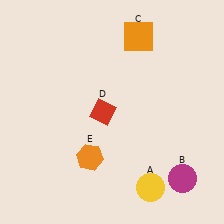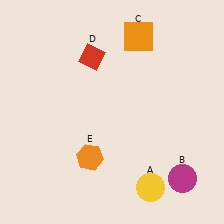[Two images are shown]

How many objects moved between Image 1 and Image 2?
1 object moved between the two images.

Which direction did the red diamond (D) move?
The red diamond (D) moved up.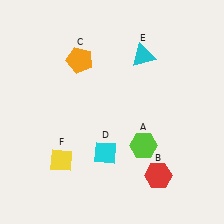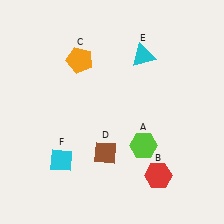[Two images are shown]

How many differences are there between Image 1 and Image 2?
There are 2 differences between the two images.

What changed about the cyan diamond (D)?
In Image 1, D is cyan. In Image 2, it changed to brown.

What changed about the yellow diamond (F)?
In Image 1, F is yellow. In Image 2, it changed to cyan.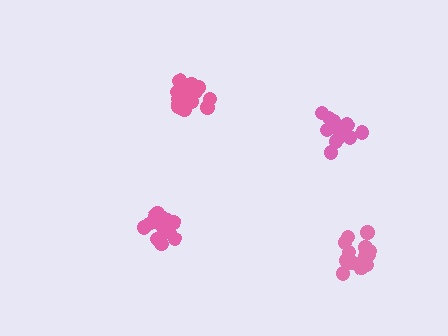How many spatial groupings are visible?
There are 4 spatial groupings.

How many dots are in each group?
Group 1: 13 dots, Group 2: 18 dots, Group 3: 13 dots, Group 4: 18 dots (62 total).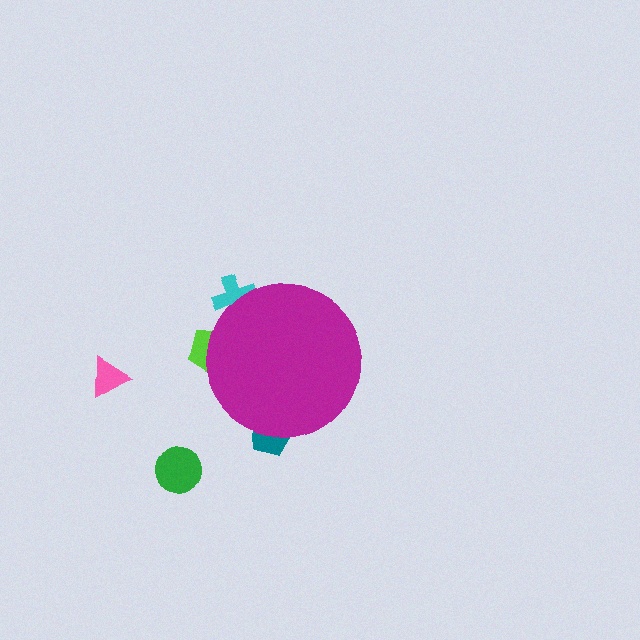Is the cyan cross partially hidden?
Yes, the cyan cross is partially hidden behind the magenta circle.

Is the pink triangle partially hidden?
No, the pink triangle is fully visible.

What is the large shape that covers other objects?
A magenta circle.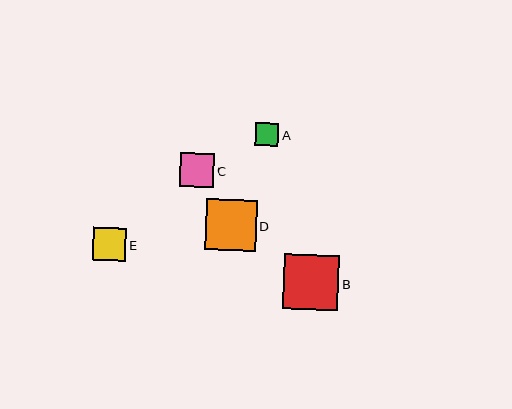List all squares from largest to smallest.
From largest to smallest: B, D, C, E, A.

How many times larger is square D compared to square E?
Square D is approximately 1.5 times the size of square E.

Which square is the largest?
Square B is the largest with a size of approximately 55 pixels.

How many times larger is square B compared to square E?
Square B is approximately 1.6 times the size of square E.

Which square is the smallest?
Square A is the smallest with a size of approximately 23 pixels.